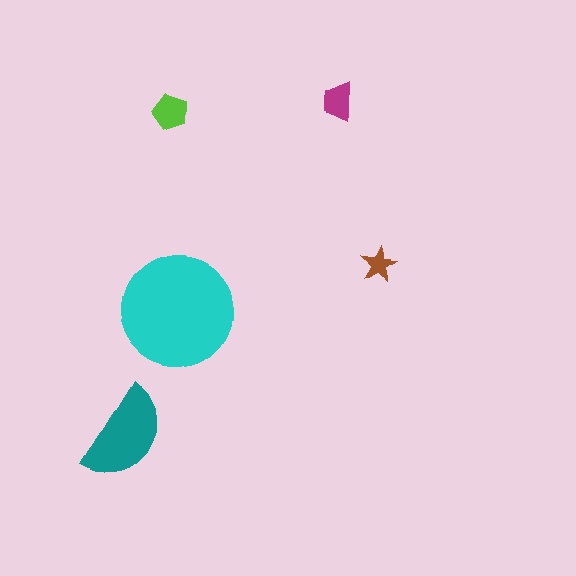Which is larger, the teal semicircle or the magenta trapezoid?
The teal semicircle.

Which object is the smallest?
The brown star.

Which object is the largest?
The cyan circle.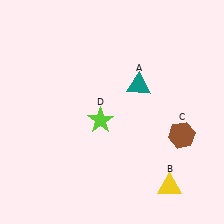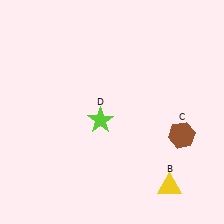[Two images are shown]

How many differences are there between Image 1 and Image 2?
There is 1 difference between the two images.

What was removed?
The teal triangle (A) was removed in Image 2.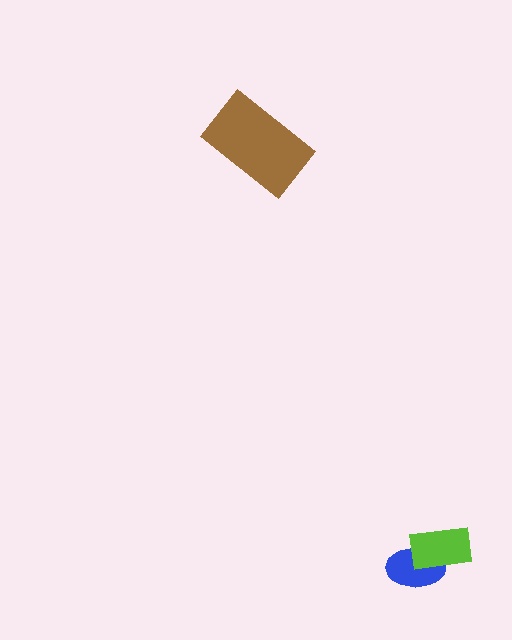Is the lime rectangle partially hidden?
No, no other shape covers it.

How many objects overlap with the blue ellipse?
1 object overlaps with the blue ellipse.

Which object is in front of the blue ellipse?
The lime rectangle is in front of the blue ellipse.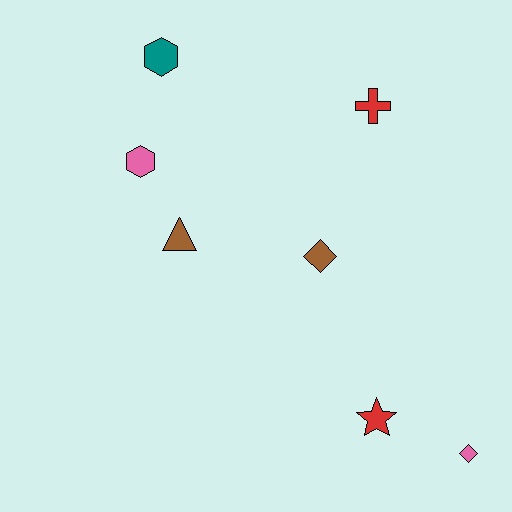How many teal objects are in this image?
There is 1 teal object.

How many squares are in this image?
There are no squares.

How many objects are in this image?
There are 7 objects.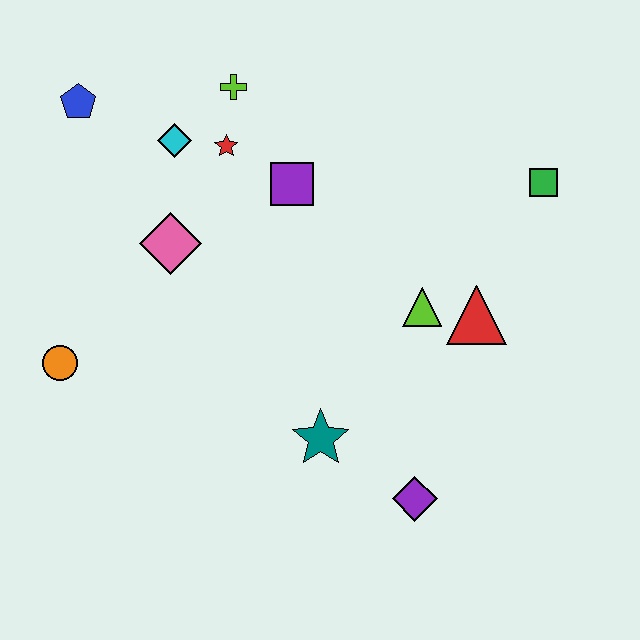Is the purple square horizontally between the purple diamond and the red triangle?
No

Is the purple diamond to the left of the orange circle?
No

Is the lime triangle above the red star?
No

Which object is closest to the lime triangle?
The red triangle is closest to the lime triangle.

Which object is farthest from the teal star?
The blue pentagon is farthest from the teal star.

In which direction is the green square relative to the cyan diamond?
The green square is to the right of the cyan diamond.